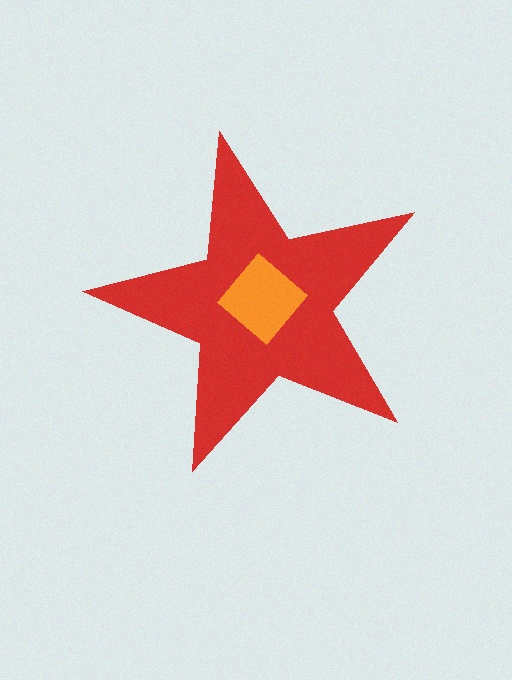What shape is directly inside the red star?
The orange diamond.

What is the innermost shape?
The orange diamond.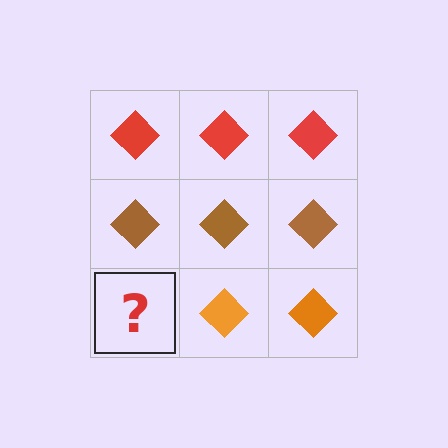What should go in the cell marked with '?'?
The missing cell should contain an orange diamond.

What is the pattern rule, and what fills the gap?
The rule is that each row has a consistent color. The gap should be filled with an orange diamond.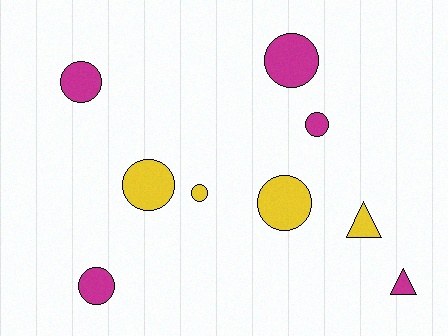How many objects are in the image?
There are 9 objects.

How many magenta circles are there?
There are 4 magenta circles.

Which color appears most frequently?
Magenta, with 5 objects.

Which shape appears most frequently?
Circle, with 7 objects.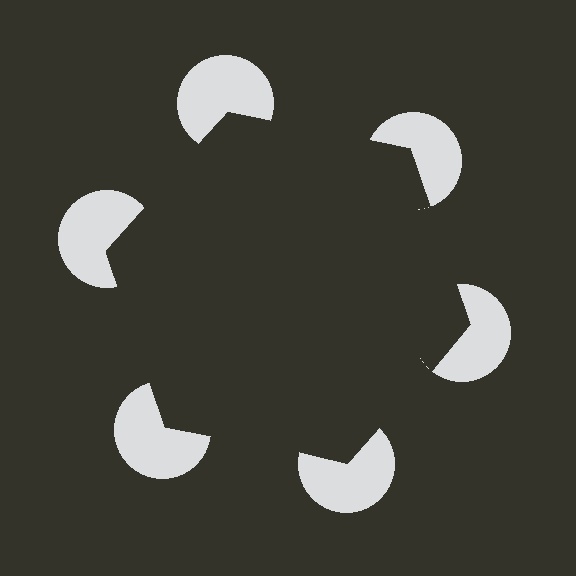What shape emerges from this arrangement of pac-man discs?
An illusory hexagon — its edges are inferred from the aligned wedge cuts in the pac-man discs, not physically drawn.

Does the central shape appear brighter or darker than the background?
It typically appears slightly darker than the background, even though no actual brightness change is drawn.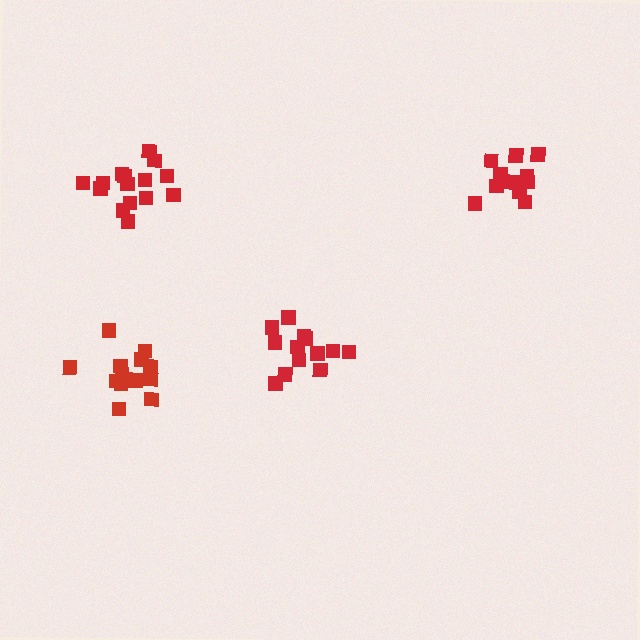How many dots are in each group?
Group 1: 15 dots, Group 2: 15 dots, Group 3: 14 dots, Group 4: 13 dots (57 total).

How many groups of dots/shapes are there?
There are 4 groups.